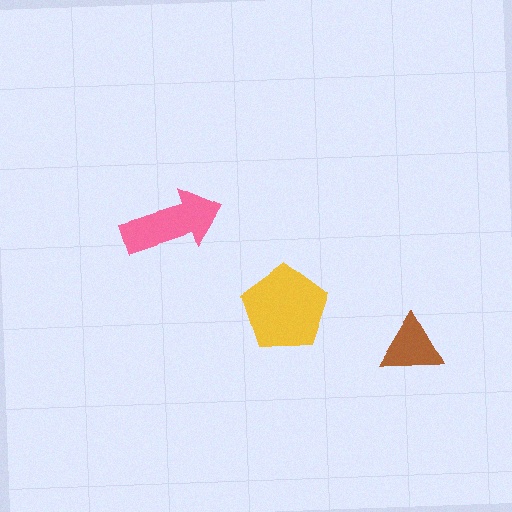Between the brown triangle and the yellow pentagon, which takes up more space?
The yellow pentagon.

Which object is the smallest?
The brown triangle.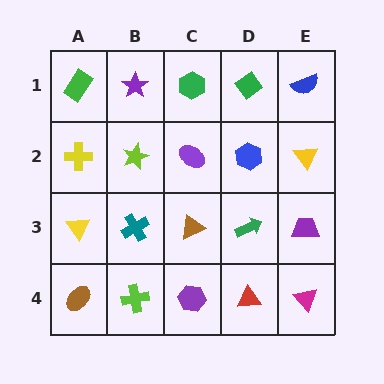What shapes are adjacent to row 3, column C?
A purple ellipse (row 2, column C), a purple hexagon (row 4, column C), a teal cross (row 3, column B), a green arrow (row 3, column D).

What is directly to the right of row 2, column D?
A yellow triangle.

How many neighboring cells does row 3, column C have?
4.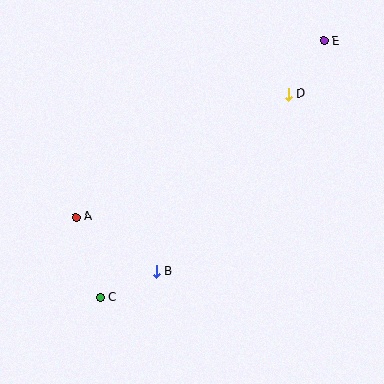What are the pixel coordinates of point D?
Point D is at (288, 94).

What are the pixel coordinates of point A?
Point A is at (76, 217).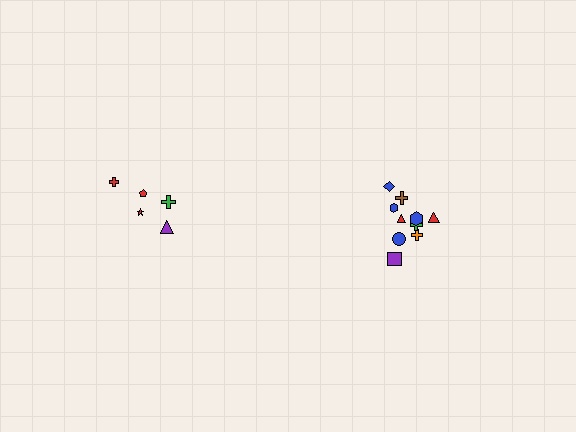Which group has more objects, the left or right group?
The right group.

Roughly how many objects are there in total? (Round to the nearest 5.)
Roughly 15 objects in total.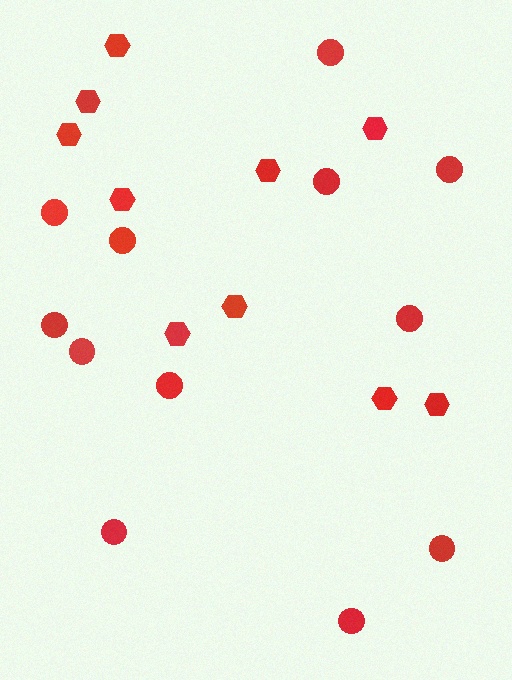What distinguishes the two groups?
There are 2 groups: one group of circles (12) and one group of hexagons (10).